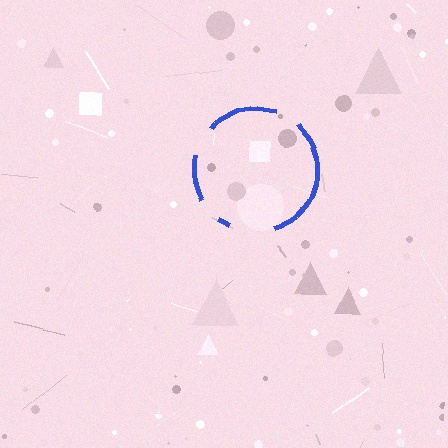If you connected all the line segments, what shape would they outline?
They would outline a circle.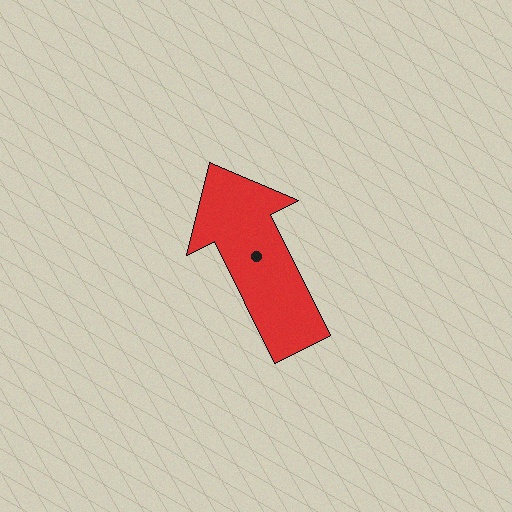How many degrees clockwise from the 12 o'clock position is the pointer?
Approximately 334 degrees.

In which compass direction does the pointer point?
Northwest.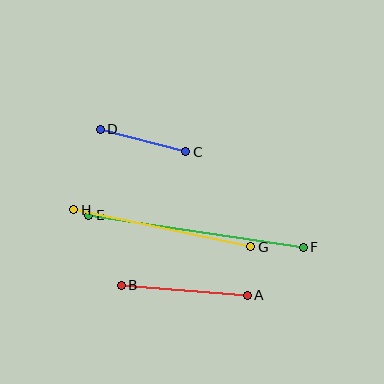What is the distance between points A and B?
The distance is approximately 126 pixels.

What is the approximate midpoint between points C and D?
The midpoint is at approximately (143, 140) pixels.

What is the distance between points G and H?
The distance is approximately 181 pixels.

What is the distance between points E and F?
The distance is approximately 217 pixels.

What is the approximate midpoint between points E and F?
The midpoint is at approximately (196, 231) pixels.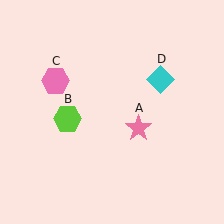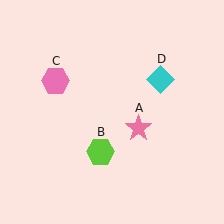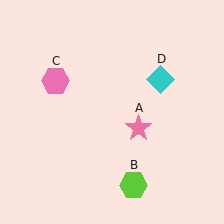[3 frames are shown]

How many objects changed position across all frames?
1 object changed position: lime hexagon (object B).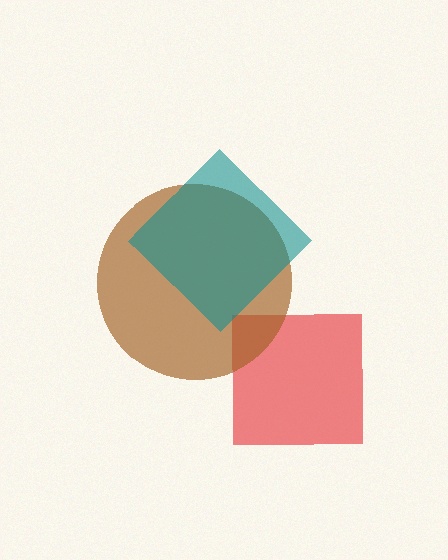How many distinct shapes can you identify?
There are 3 distinct shapes: a red square, a brown circle, a teal diamond.